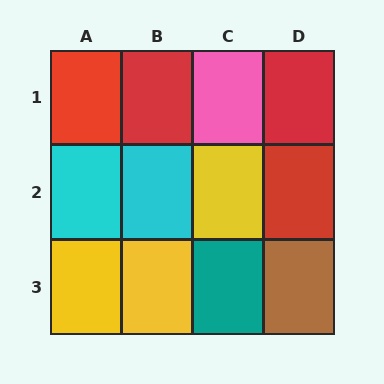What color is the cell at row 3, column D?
Brown.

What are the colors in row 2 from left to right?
Cyan, cyan, yellow, red.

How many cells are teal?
1 cell is teal.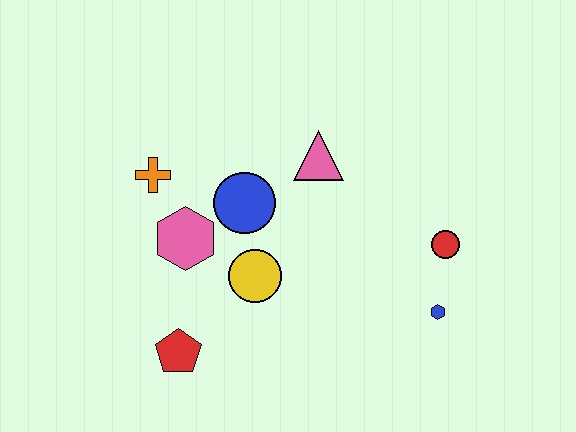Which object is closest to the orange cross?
The pink hexagon is closest to the orange cross.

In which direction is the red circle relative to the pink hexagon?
The red circle is to the right of the pink hexagon.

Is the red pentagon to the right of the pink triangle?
No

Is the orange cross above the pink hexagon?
Yes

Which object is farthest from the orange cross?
The blue hexagon is farthest from the orange cross.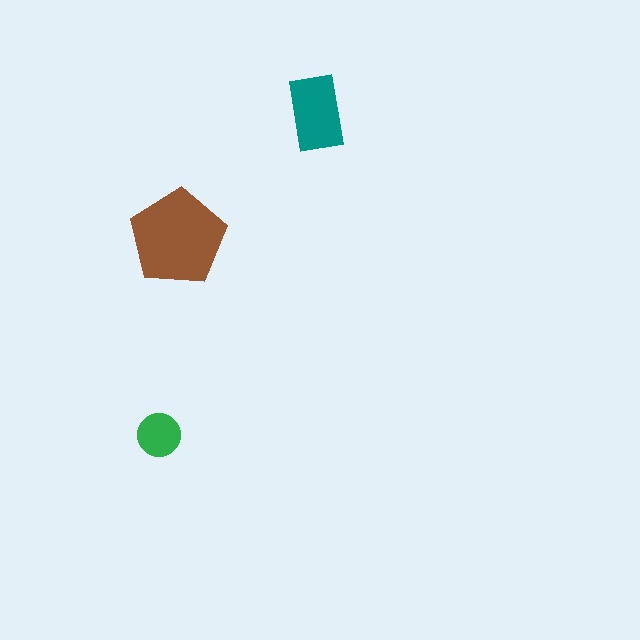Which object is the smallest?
The green circle.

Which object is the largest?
The brown pentagon.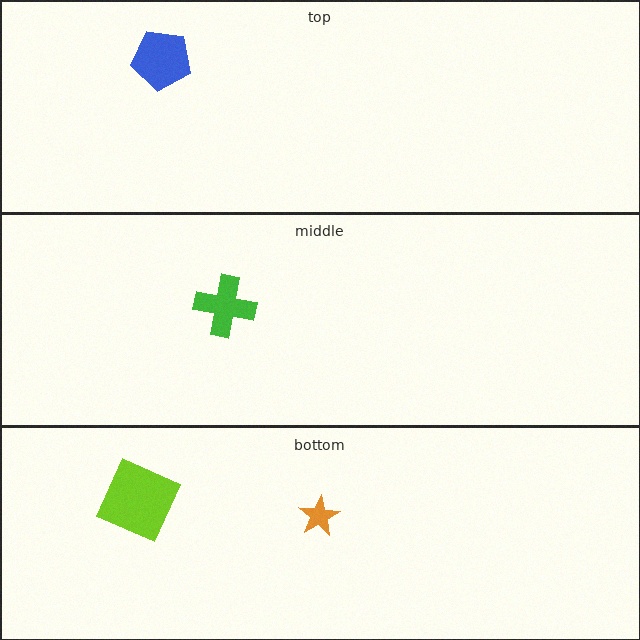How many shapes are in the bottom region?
2.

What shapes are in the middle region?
The green cross.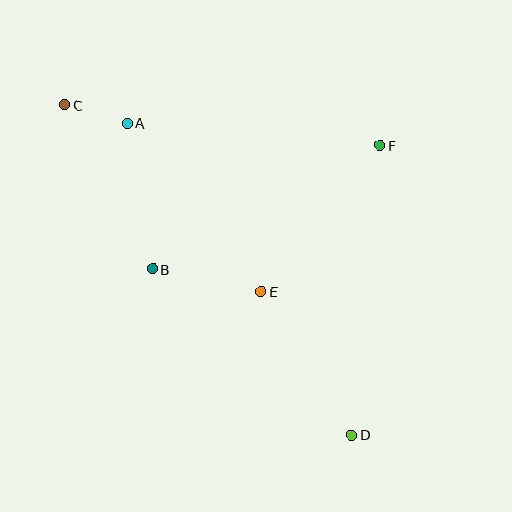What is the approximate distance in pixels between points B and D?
The distance between B and D is approximately 259 pixels.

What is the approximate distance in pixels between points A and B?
The distance between A and B is approximately 148 pixels.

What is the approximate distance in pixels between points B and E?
The distance between B and E is approximately 111 pixels.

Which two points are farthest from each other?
Points C and D are farthest from each other.